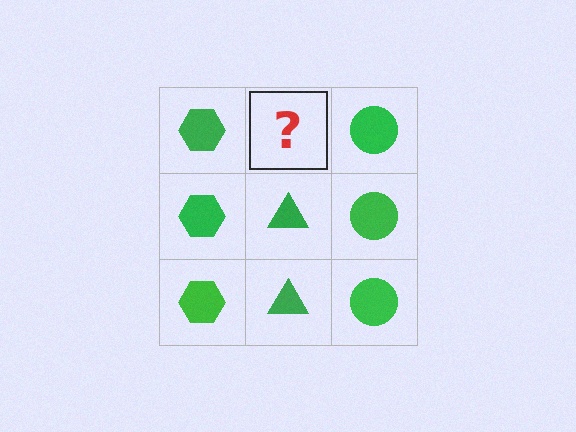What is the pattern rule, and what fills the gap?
The rule is that each column has a consistent shape. The gap should be filled with a green triangle.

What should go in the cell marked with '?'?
The missing cell should contain a green triangle.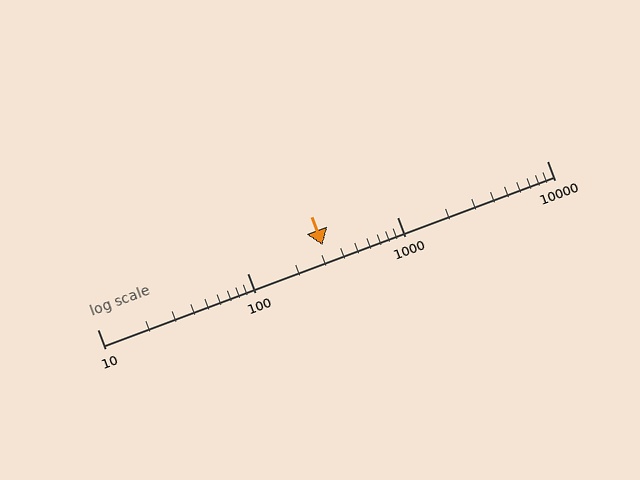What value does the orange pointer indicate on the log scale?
The pointer indicates approximately 320.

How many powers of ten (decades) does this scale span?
The scale spans 3 decades, from 10 to 10000.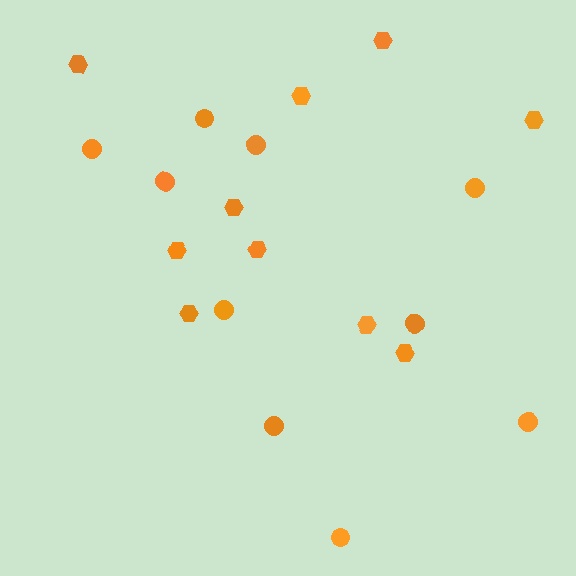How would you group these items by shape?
There are 2 groups: one group of hexagons (10) and one group of circles (10).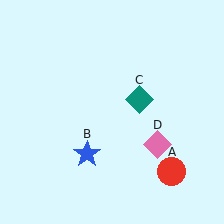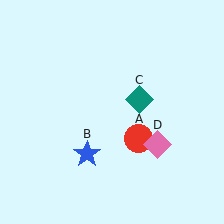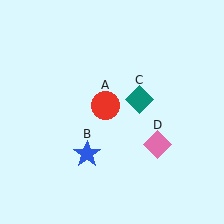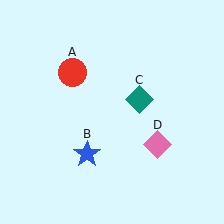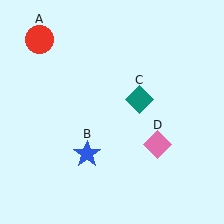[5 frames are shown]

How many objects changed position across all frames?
1 object changed position: red circle (object A).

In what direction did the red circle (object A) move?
The red circle (object A) moved up and to the left.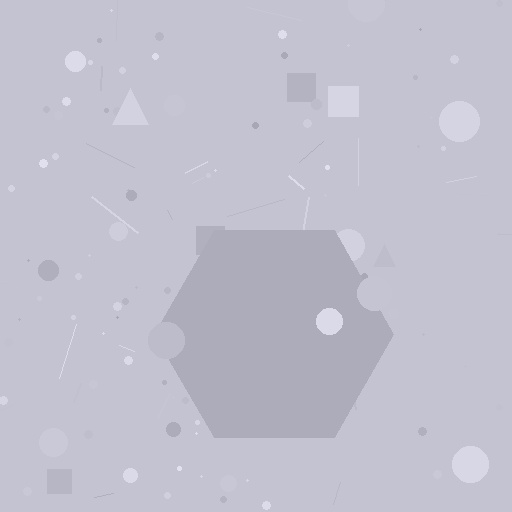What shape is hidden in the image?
A hexagon is hidden in the image.